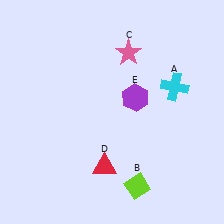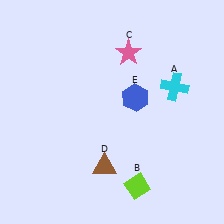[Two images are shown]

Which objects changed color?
D changed from red to brown. E changed from purple to blue.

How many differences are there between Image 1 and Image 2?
There are 2 differences between the two images.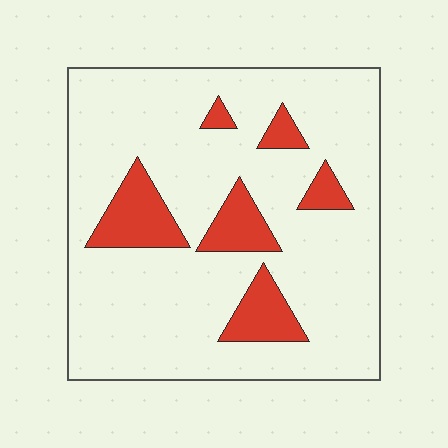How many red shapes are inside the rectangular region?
6.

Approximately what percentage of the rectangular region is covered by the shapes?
Approximately 15%.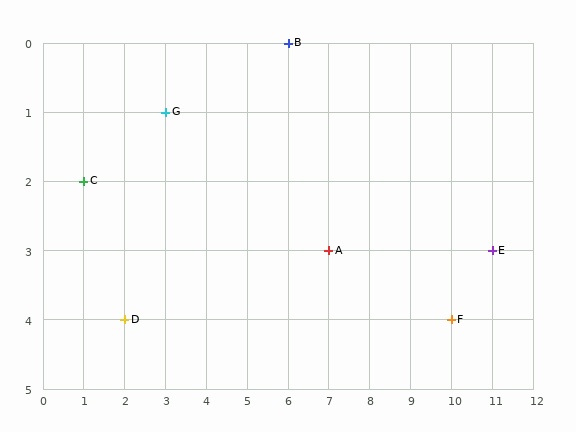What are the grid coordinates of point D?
Point D is at grid coordinates (2, 4).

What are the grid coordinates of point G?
Point G is at grid coordinates (3, 1).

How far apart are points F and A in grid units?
Points F and A are 3 columns and 1 row apart (about 3.2 grid units diagonally).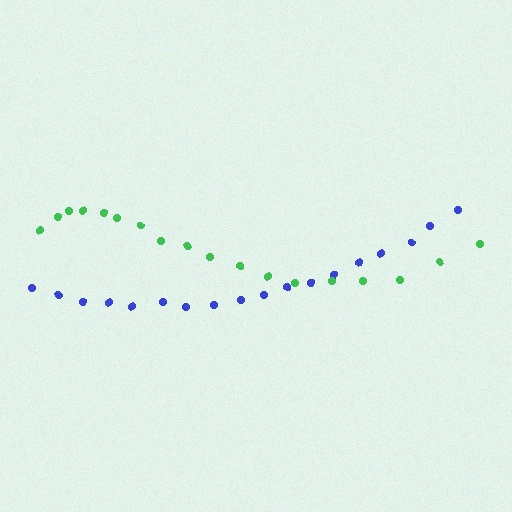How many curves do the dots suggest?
There are 2 distinct paths.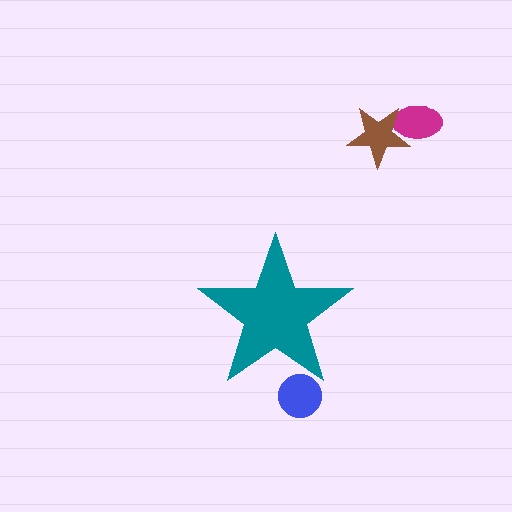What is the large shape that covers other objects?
A teal star.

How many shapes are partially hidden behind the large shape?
1 shape is partially hidden.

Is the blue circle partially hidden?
Yes, the blue circle is partially hidden behind the teal star.